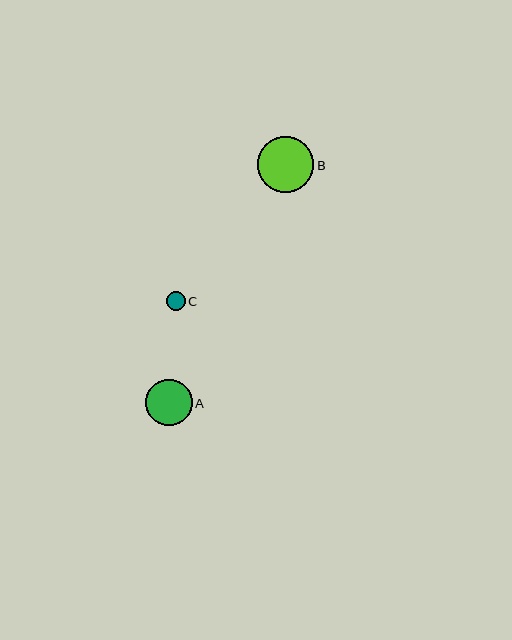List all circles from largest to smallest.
From largest to smallest: B, A, C.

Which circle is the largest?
Circle B is the largest with a size of approximately 56 pixels.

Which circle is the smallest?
Circle C is the smallest with a size of approximately 19 pixels.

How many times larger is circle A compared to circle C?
Circle A is approximately 2.4 times the size of circle C.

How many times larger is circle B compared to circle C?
Circle B is approximately 3.0 times the size of circle C.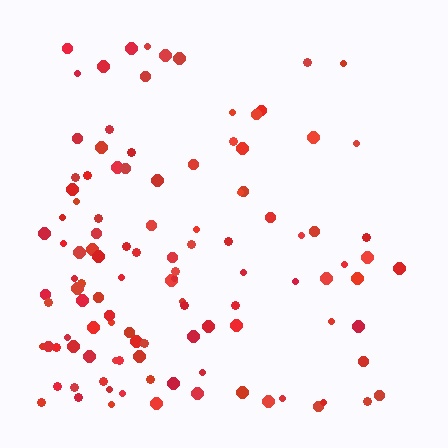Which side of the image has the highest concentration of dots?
The left.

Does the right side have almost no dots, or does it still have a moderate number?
Still a moderate number, just noticeably fewer than the left.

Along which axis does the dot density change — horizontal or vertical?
Horizontal.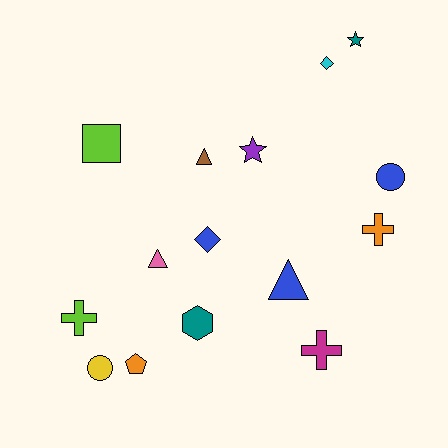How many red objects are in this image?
There are no red objects.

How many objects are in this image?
There are 15 objects.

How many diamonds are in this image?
There are 2 diamonds.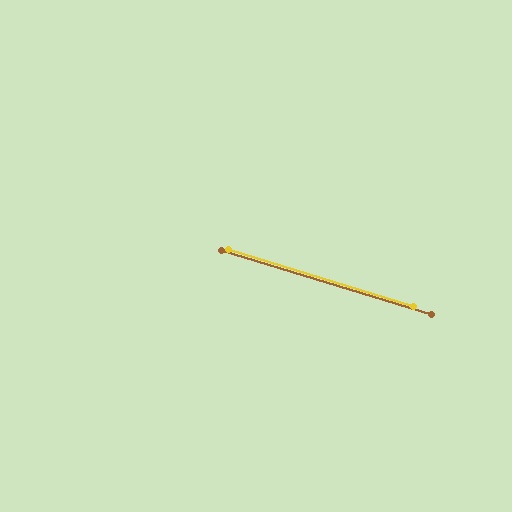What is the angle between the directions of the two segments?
Approximately 0 degrees.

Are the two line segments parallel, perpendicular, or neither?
Parallel — their directions differ by only 0.2°.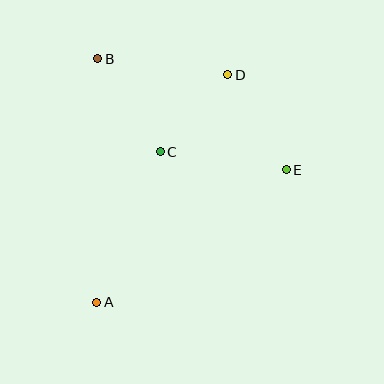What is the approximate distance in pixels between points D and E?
The distance between D and E is approximately 111 pixels.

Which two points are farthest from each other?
Points A and D are farthest from each other.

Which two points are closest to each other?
Points C and D are closest to each other.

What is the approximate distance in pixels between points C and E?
The distance between C and E is approximately 127 pixels.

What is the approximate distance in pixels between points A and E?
The distance between A and E is approximately 231 pixels.